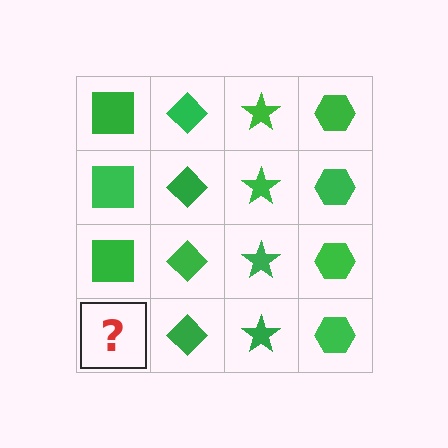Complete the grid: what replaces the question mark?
The question mark should be replaced with a green square.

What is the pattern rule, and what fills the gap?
The rule is that each column has a consistent shape. The gap should be filled with a green square.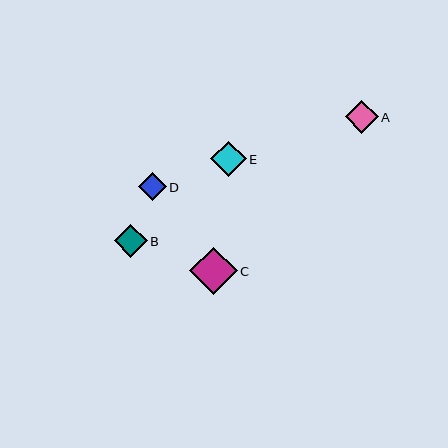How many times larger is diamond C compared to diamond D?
Diamond C is approximately 1.7 times the size of diamond D.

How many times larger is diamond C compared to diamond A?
Diamond C is approximately 1.4 times the size of diamond A.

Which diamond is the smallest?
Diamond D is the smallest with a size of approximately 28 pixels.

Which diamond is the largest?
Diamond C is the largest with a size of approximately 47 pixels.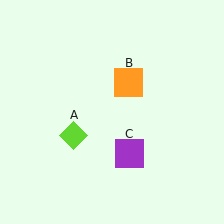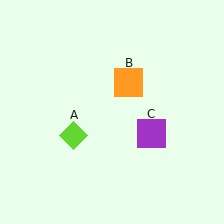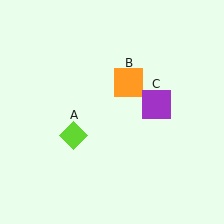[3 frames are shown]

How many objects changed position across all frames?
1 object changed position: purple square (object C).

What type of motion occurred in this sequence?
The purple square (object C) rotated counterclockwise around the center of the scene.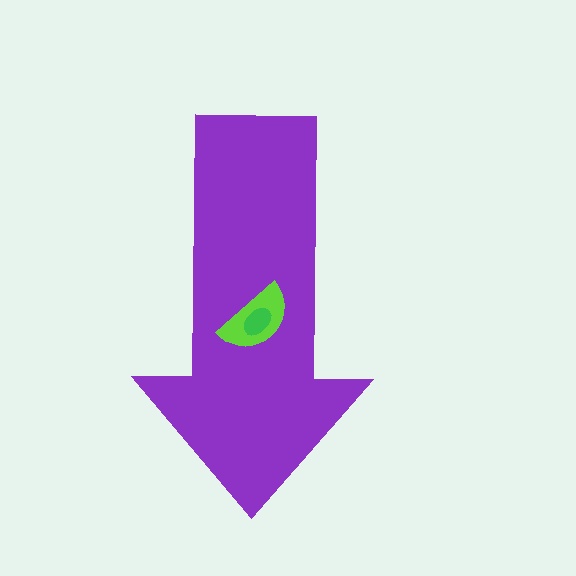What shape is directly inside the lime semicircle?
The green ellipse.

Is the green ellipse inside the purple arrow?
Yes.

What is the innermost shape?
The green ellipse.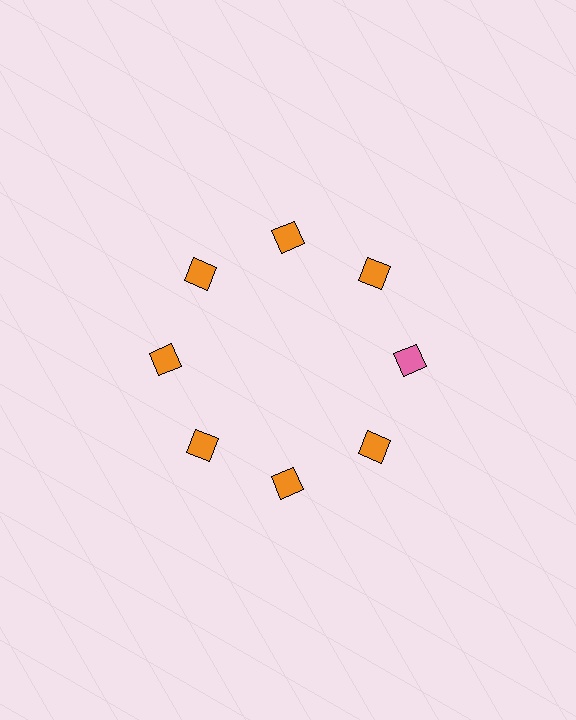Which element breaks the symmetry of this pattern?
The pink diamond at roughly the 3 o'clock position breaks the symmetry. All other shapes are orange diamonds.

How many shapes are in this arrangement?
There are 8 shapes arranged in a ring pattern.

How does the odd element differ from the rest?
It has a different color: pink instead of orange.